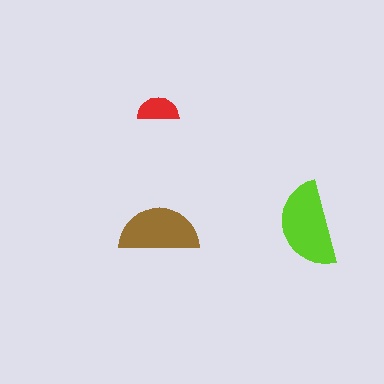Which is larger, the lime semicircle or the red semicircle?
The lime one.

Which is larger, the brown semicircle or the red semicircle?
The brown one.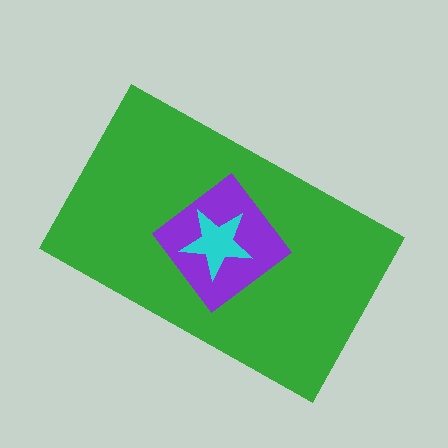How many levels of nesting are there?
3.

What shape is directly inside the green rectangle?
The purple diamond.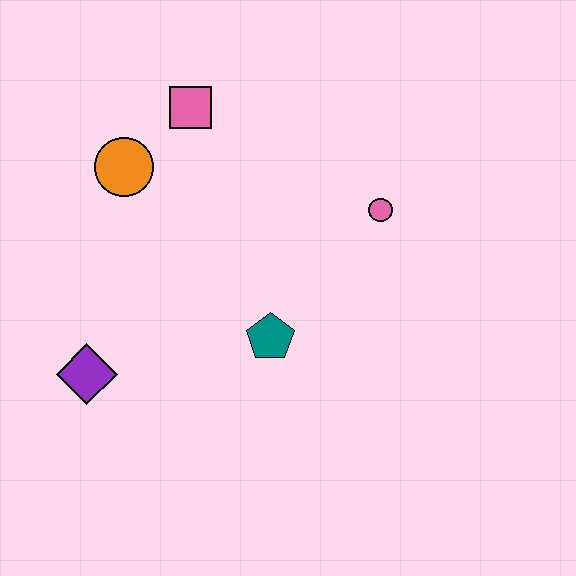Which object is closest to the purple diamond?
The teal pentagon is closest to the purple diamond.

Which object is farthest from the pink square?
The purple diamond is farthest from the pink square.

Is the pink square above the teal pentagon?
Yes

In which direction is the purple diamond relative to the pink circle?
The purple diamond is to the left of the pink circle.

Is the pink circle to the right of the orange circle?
Yes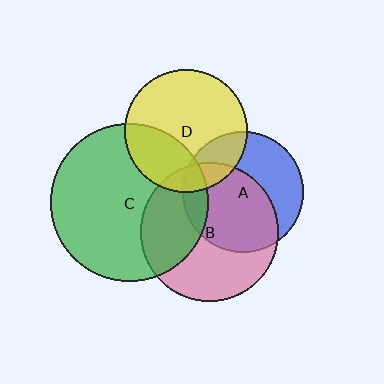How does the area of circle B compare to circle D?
Approximately 1.3 times.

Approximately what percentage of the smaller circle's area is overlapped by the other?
Approximately 20%.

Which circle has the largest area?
Circle C (green).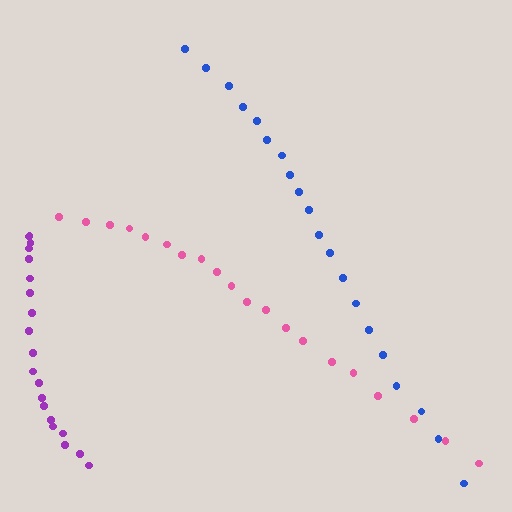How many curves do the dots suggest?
There are 3 distinct paths.